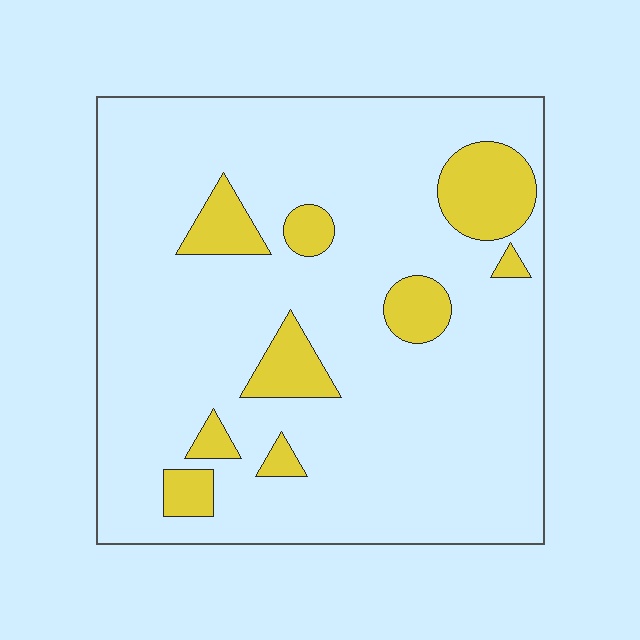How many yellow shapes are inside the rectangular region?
9.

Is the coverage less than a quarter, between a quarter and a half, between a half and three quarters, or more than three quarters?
Less than a quarter.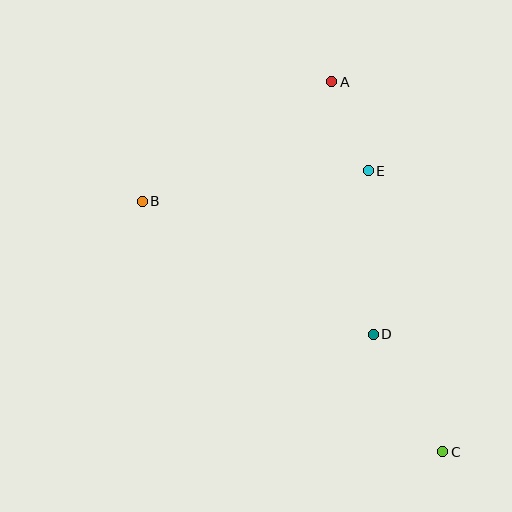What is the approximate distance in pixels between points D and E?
The distance between D and E is approximately 164 pixels.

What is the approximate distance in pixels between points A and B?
The distance between A and B is approximately 224 pixels.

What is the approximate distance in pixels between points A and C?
The distance between A and C is approximately 386 pixels.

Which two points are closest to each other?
Points A and E are closest to each other.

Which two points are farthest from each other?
Points B and C are farthest from each other.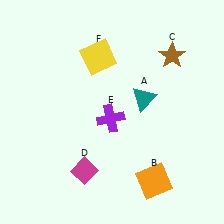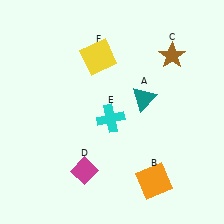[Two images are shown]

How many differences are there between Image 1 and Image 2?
There is 1 difference between the two images.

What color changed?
The cross (E) changed from purple in Image 1 to cyan in Image 2.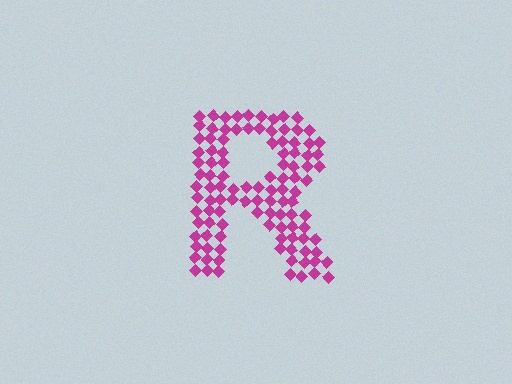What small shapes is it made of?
It is made of small diamonds.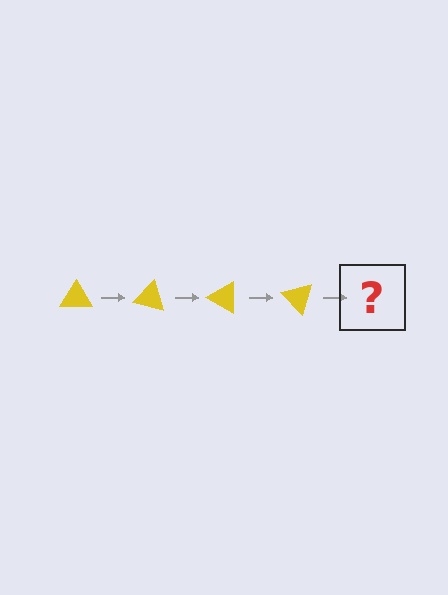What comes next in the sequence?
The next element should be a yellow triangle rotated 60 degrees.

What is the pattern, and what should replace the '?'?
The pattern is that the triangle rotates 15 degrees each step. The '?' should be a yellow triangle rotated 60 degrees.